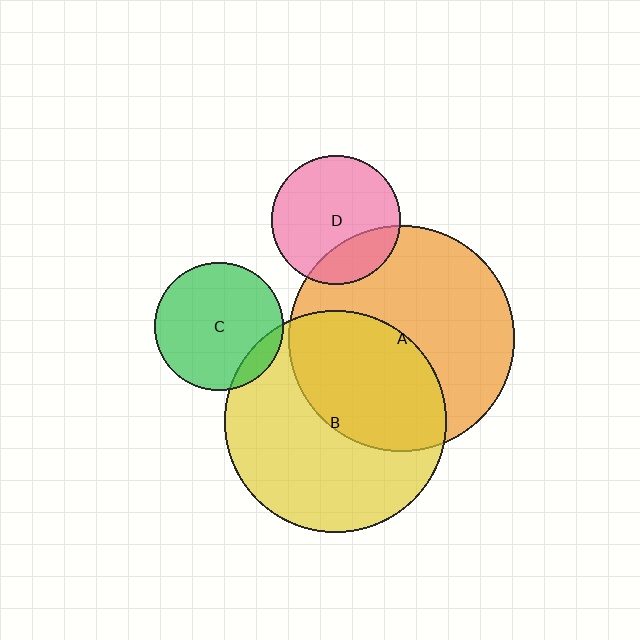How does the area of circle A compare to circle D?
Approximately 3.1 times.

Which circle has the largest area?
Circle A (orange).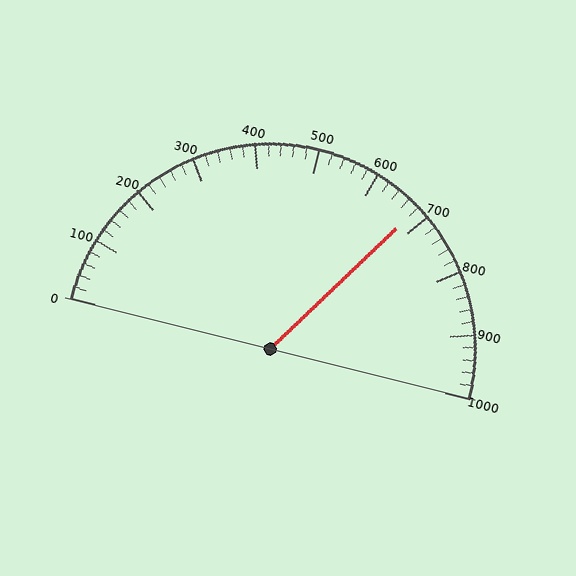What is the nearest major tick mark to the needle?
The nearest major tick mark is 700.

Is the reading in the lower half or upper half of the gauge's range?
The reading is in the upper half of the range (0 to 1000).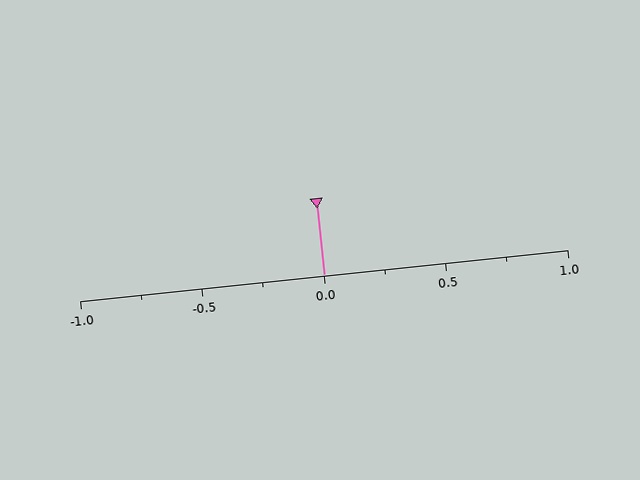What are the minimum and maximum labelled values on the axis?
The axis runs from -1.0 to 1.0.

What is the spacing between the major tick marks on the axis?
The major ticks are spaced 0.5 apart.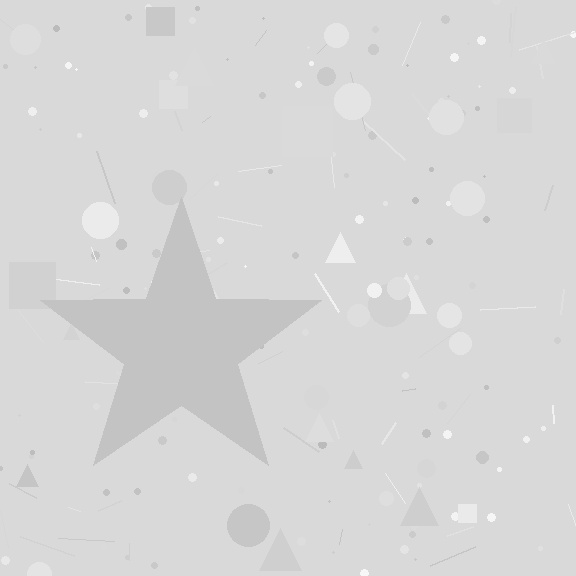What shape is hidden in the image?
A star is hidden in the image.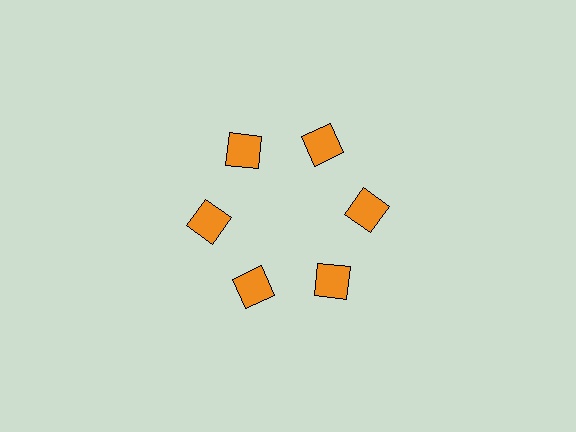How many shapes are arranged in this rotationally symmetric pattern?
There are 6 shapes, arranged in 6 groups of 1.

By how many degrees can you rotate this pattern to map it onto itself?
The pattern maps onto itself every 60 degrees of rotation.